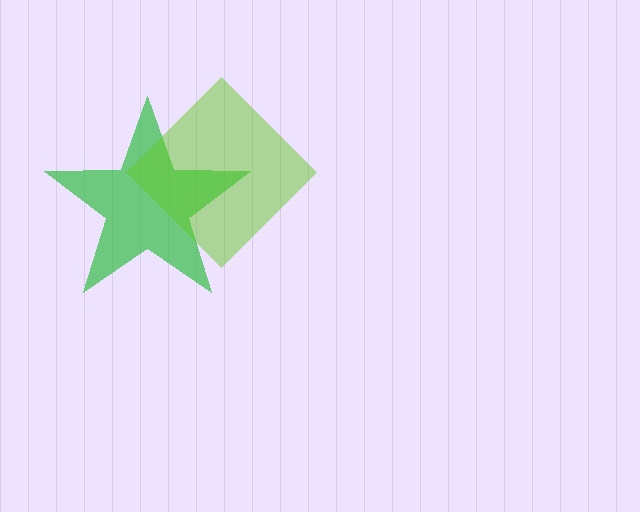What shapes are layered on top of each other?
The layered shapes are: a green star, a lime diamond.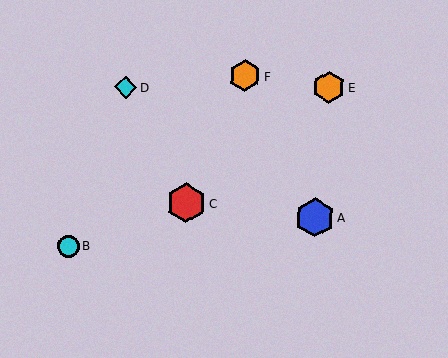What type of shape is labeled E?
Shape E is an orange hexagon.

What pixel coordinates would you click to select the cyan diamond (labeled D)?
Click at (126, 87) to select the cyan diamond D.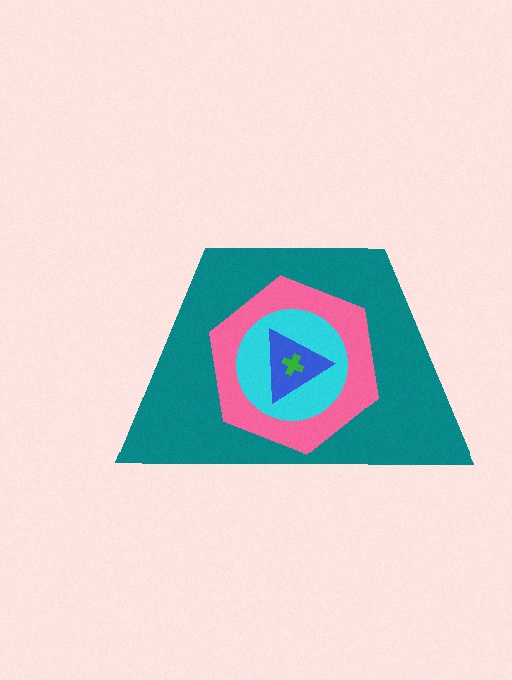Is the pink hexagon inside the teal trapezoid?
Yes.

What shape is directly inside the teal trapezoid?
The pink hexagon.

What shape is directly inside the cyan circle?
The blue triangle.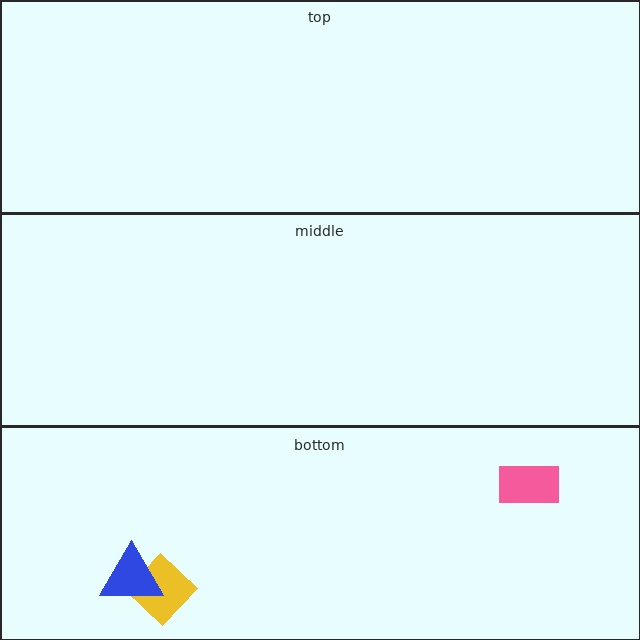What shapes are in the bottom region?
The yellow diamond, the blue triangle, the pink rectangle.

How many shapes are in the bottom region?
3.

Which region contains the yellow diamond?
The bottom region.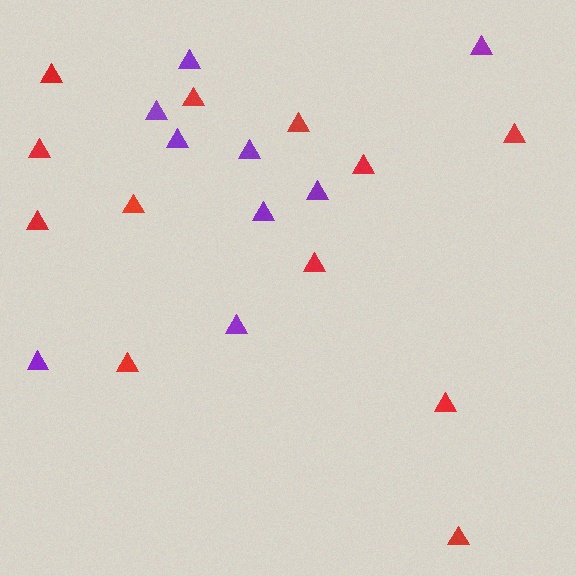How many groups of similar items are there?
There are 2 groups: one group of red triangles (12) and one group of purple triangles (9).